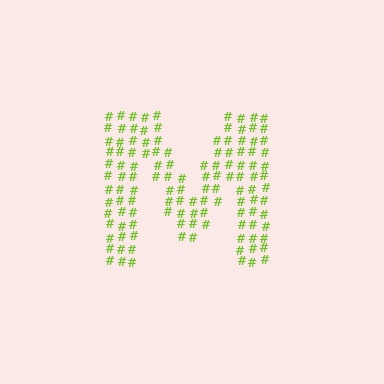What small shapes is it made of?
It is made of small hash symbols.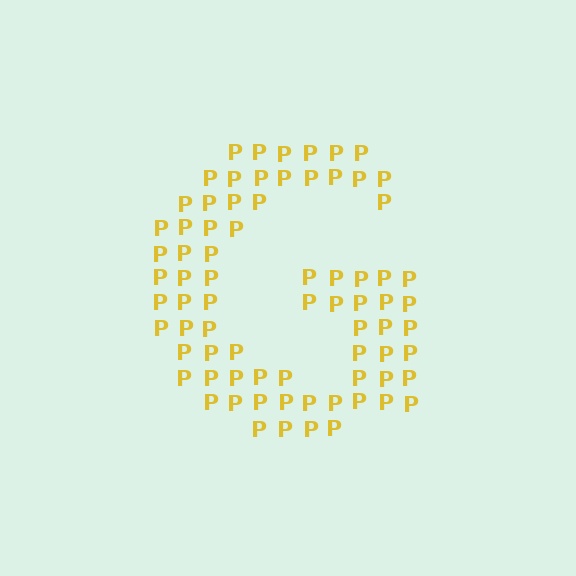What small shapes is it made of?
It is made of small letter P's.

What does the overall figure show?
The overall figure shows the letter G.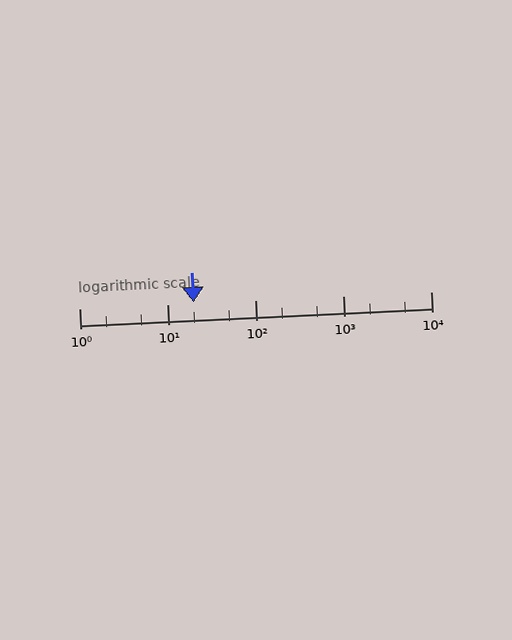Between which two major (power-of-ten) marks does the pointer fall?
The pointer is between 10 and 100.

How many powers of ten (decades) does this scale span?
The scale spans 4 decades, from 1 to 10000.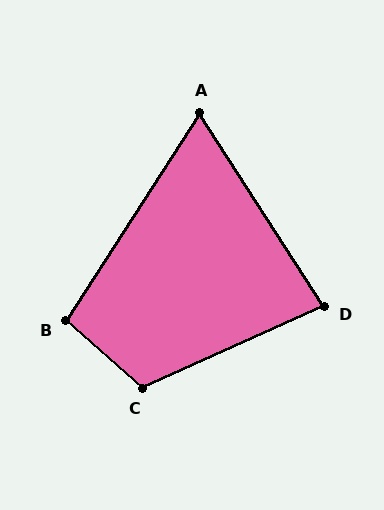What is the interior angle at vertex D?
Approximately 81 degrees (acute).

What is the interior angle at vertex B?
Approximately 99 degrees (obtuse).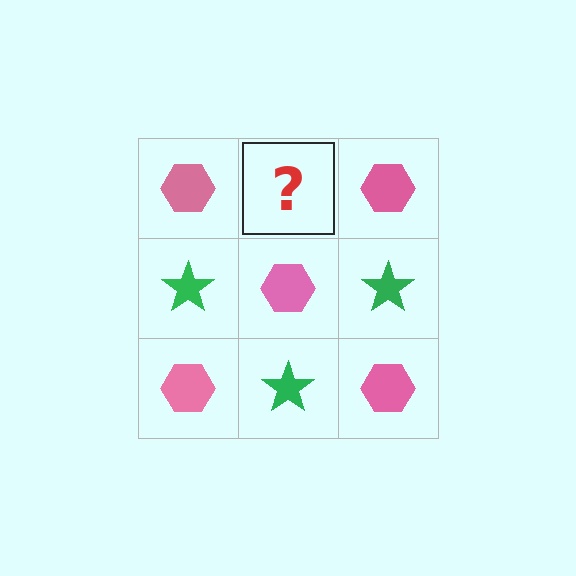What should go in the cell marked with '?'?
The missing cell should contain a green star.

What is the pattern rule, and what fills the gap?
The rule is that it alternates pink hexagon and green star in a checkerboard pattern. The gap should be filled with a green star.